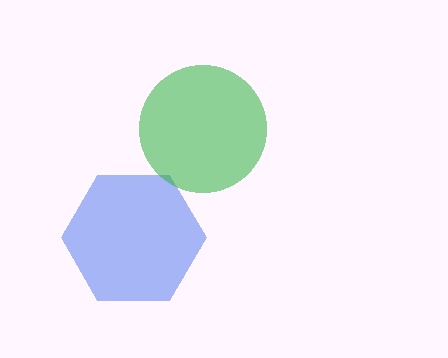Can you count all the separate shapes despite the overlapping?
Yes, there are 2 separate shapes.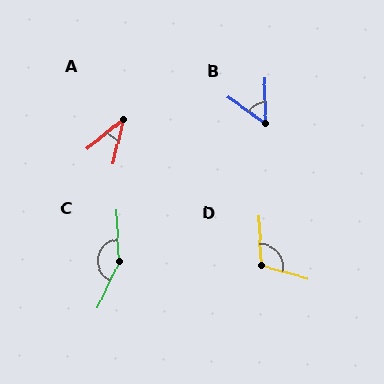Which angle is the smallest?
A, at approximately 38 degrees.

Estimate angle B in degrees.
Approximately 54 degrees.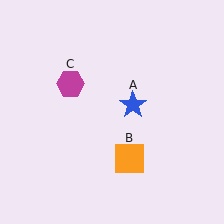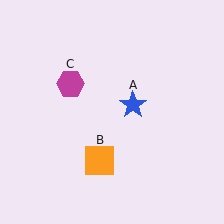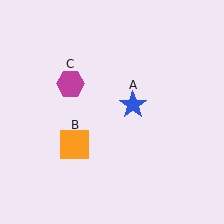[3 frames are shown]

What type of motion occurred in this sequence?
The orange square (object B) rotated clockwise around the center of the scene.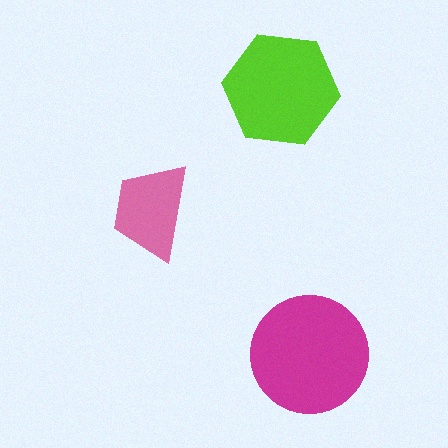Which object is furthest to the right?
The magenta circle is rightmost.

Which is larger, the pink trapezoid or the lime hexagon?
The lime hexagon.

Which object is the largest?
The magenta circle.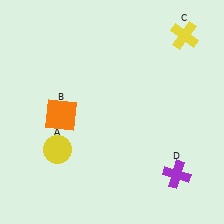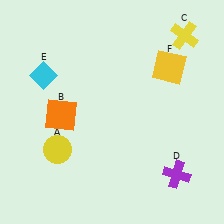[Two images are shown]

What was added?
A cyan diamond (E), a yellow square (F) were added in Image 2.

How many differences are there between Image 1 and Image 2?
There are 2 differences between the two images.